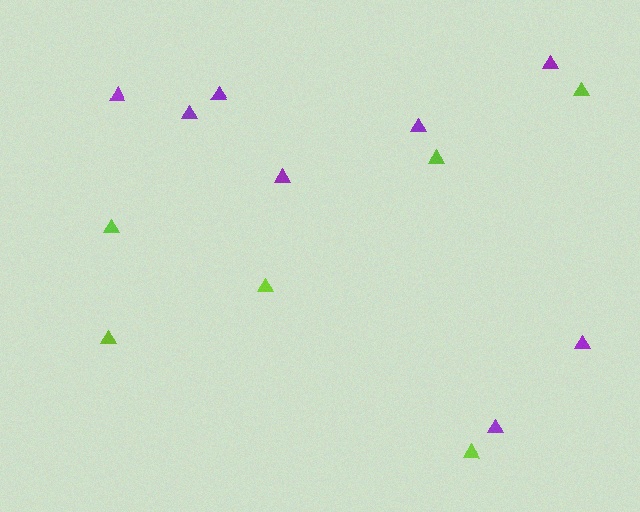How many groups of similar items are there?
There are 2 groups: one group of lime triangles (6) and one group of purple triangles (8).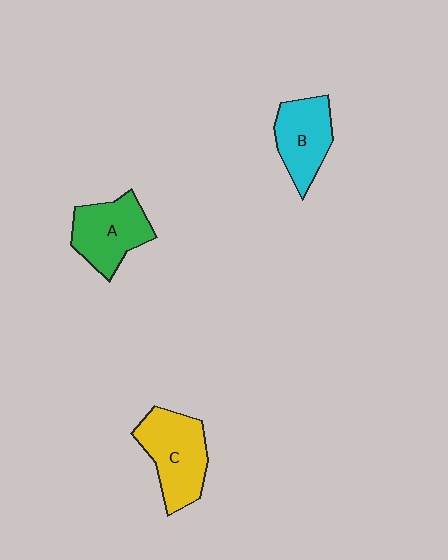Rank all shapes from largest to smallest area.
From largest to smallest: C (yellow), A (green), B (cyan).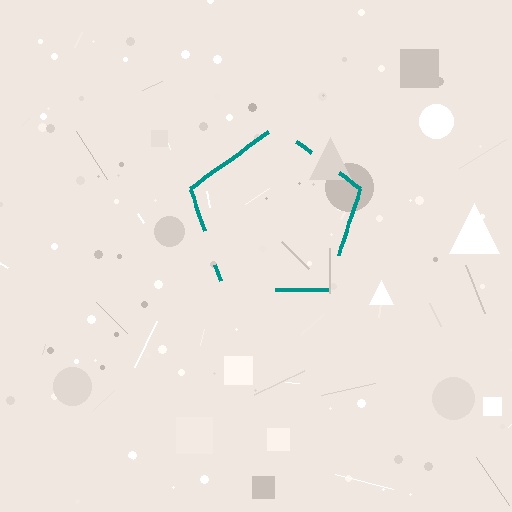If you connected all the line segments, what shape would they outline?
They would outline a pentagon.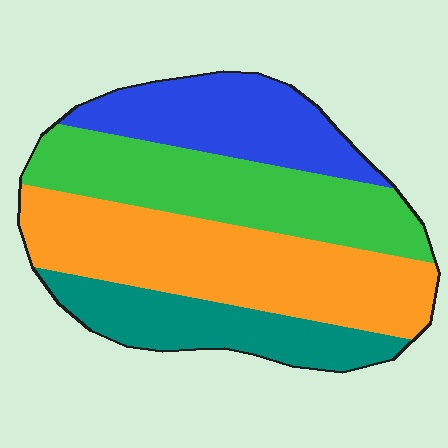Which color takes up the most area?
Orange, at roughly 35%.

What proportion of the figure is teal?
Teal covers roughly 20% of the figure.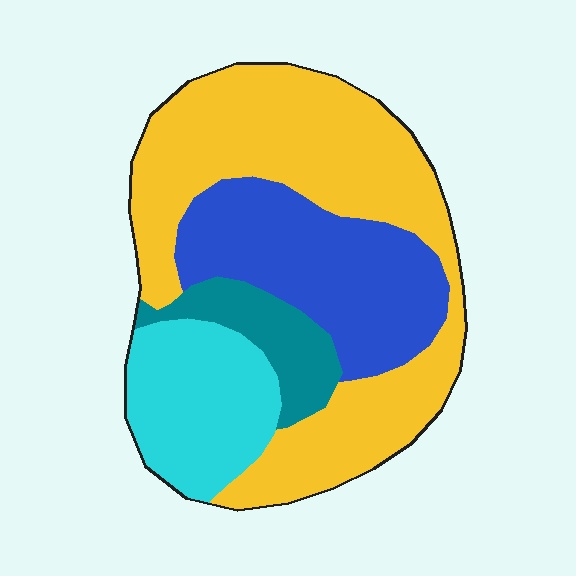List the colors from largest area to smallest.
From largest to smallest: yellow, blue, cyan, teal.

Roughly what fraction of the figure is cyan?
Cyan covers roughly 20% of the figure.